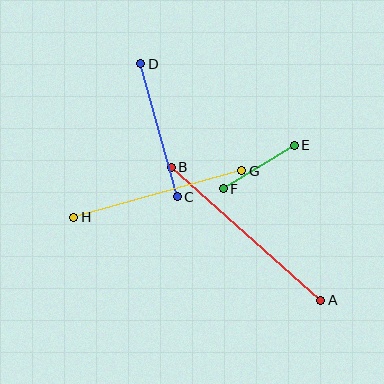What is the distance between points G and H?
The distance is approximately 174 pixels.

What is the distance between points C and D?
The distance is approximately 138 pixels.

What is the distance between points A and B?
The distance is approximately 200 pixels.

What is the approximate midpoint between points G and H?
The midpoint is at approximately (158, 194) pixels.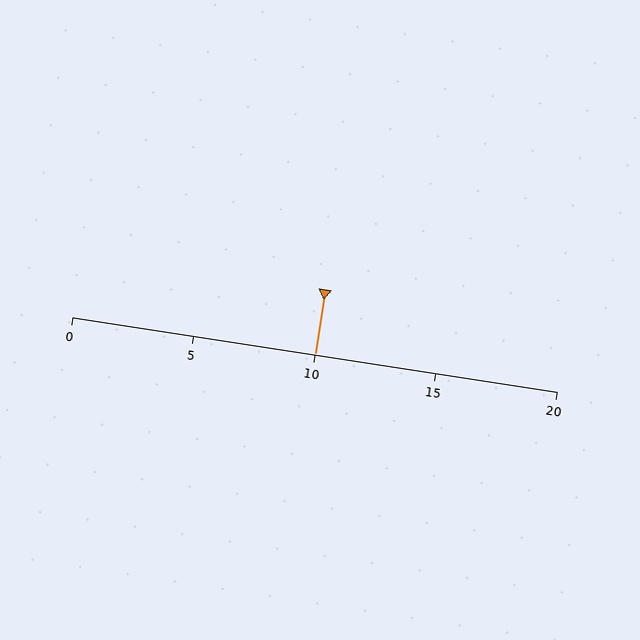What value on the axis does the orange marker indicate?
The marker indicates approximately 10.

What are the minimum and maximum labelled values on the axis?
The axis runs from 0 to 20.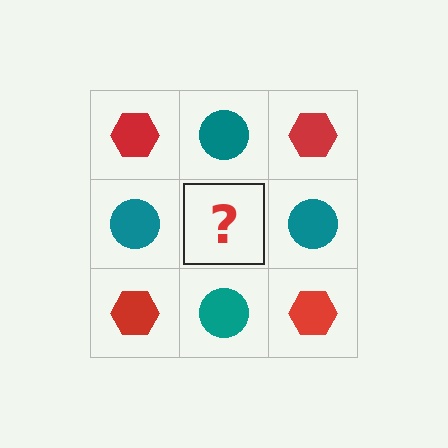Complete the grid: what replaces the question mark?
The question mark should be replaced with a red hexagon.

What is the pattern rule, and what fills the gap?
The rule is that it alternates red hexagon and teal circle in a checkerboard pattern. The gap should be filled with a red hexagon.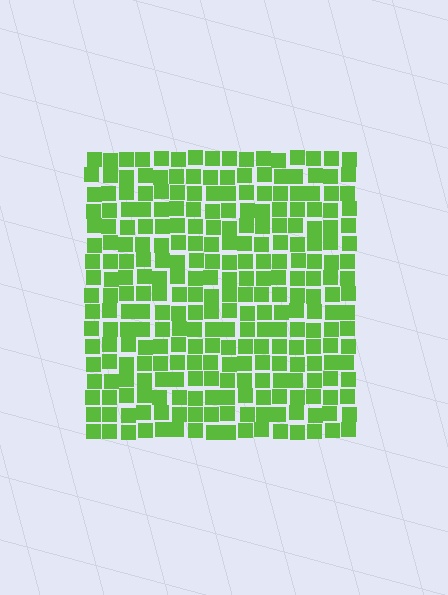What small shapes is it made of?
It is made of small squares.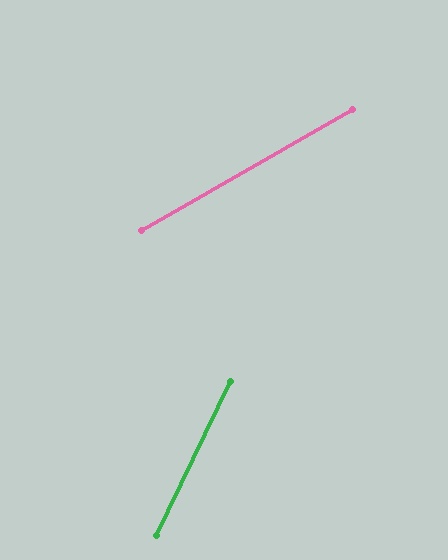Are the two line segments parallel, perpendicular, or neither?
Neither parallel nor perpendicular — they differ by about 35°.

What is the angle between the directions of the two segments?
Approximately 35 degrees.